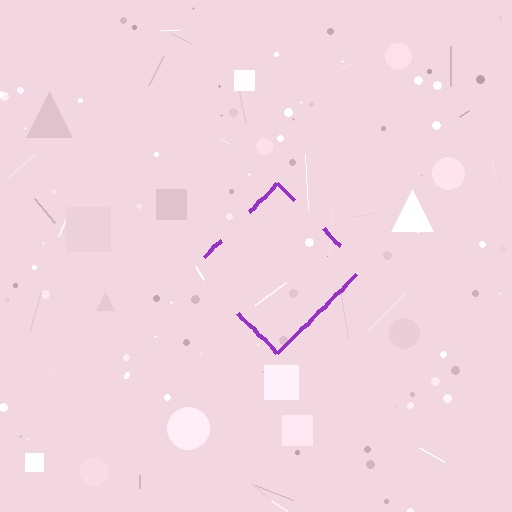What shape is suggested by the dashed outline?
The dashed outline suggests a diamond.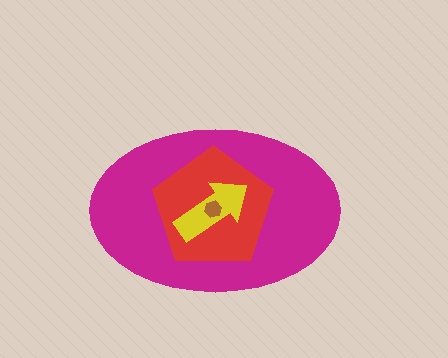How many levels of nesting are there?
4.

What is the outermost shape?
The magenta ellipse.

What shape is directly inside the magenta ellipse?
The red pentagon.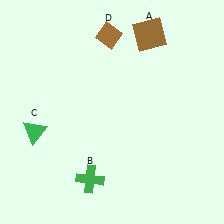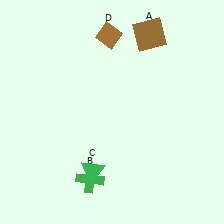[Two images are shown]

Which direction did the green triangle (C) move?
The green triangle (C) moved right.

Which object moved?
The green triangle (C) moved right.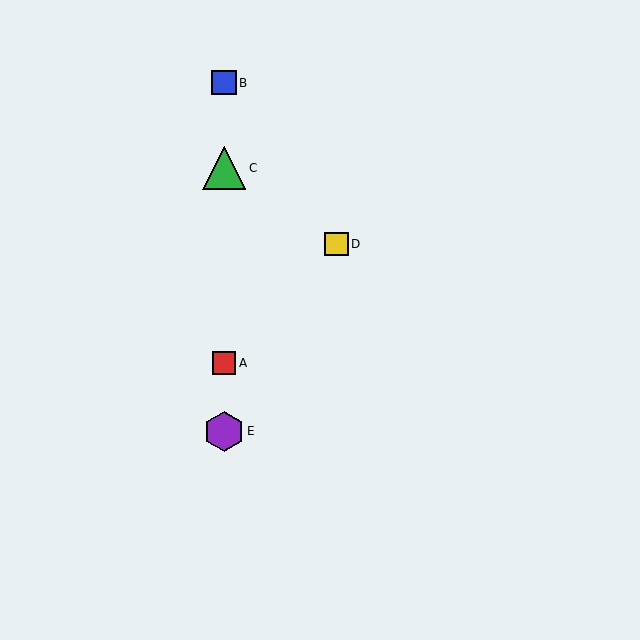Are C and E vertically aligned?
Yes, both are at x≈224.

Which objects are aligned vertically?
Objects A, B, C, E are aligned vertically.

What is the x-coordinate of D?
Object D is at x≈337.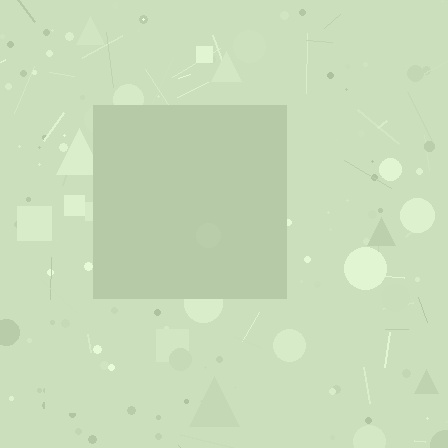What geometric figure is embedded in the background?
A square is embedded in the background.